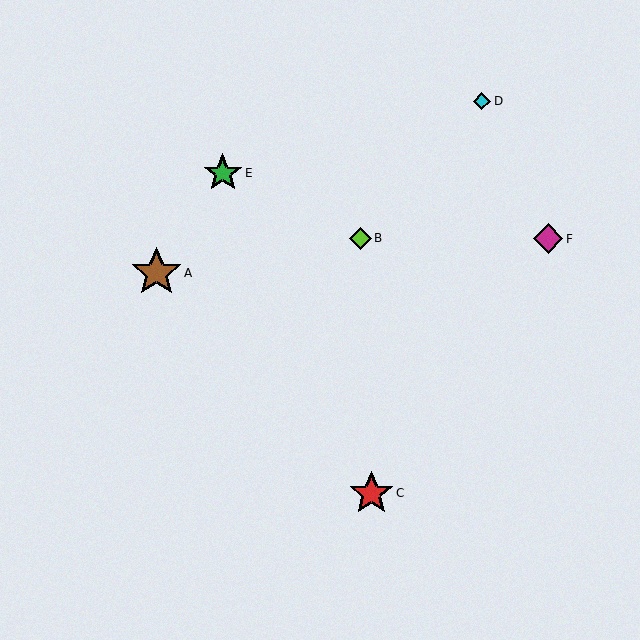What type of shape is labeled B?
Shape B is a lime diamond.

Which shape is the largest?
The brown star (labeled A) is the largest.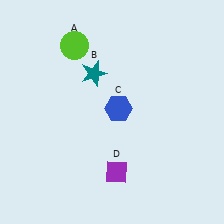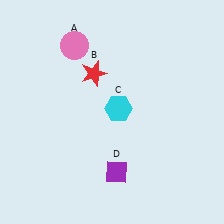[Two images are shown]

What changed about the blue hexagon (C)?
In Image 1, C is blue. In Image 2, it changed to cyan.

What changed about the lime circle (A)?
In Image 1, A is lime. In Image 2, it changed to pink.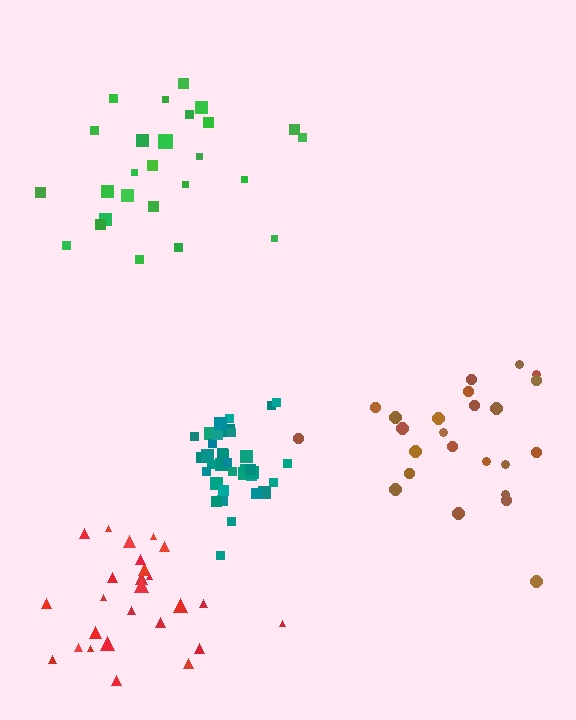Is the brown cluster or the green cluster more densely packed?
Green.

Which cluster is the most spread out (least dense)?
Brown.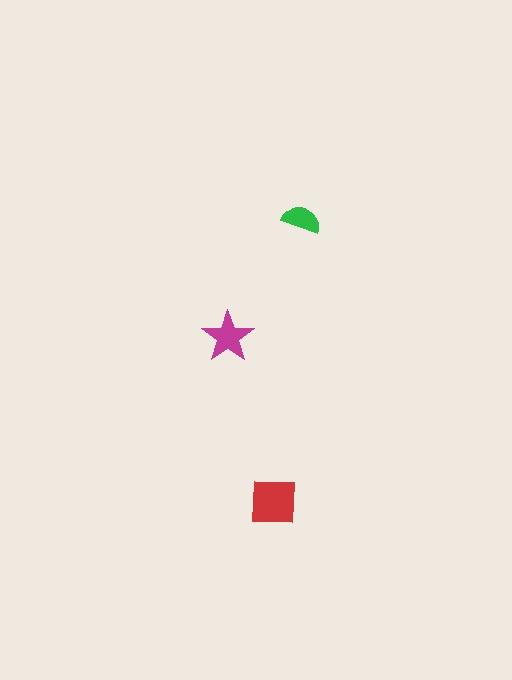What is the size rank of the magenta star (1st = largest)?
2nd.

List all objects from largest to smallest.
The red square, the magenta star, the green semicircle.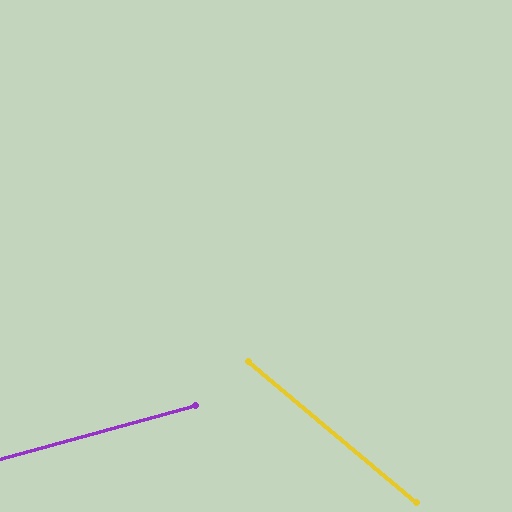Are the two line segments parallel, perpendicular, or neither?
Neither parallel nor perpendicular — they differ by about 55°.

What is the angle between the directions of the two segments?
Approximately 55 degrees.